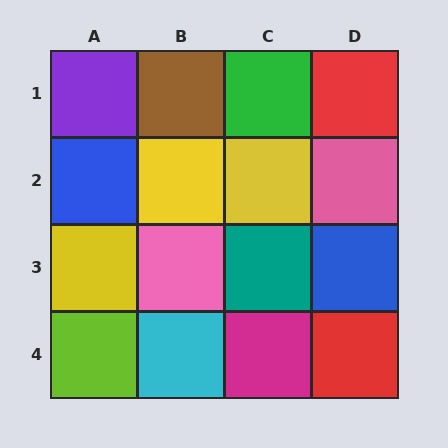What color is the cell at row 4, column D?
Red.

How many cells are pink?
2 cells are pink.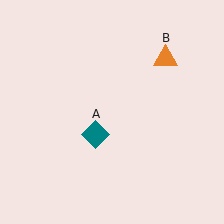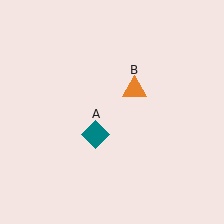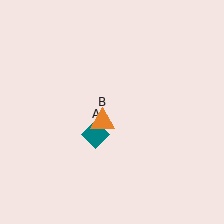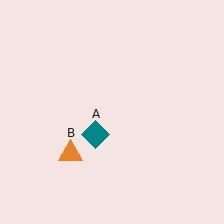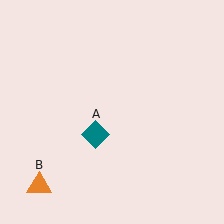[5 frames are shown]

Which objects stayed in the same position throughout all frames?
Teal diamond (object A) remained stationary.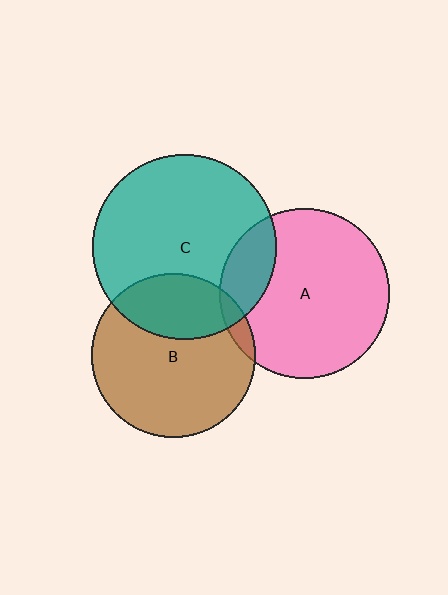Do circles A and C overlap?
Yes.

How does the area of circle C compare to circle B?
Approximately 1.3 times.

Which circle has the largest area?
Circle C (teal).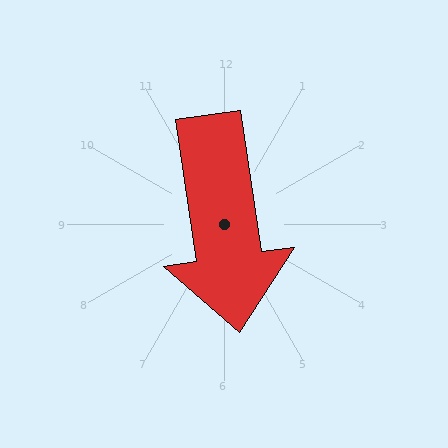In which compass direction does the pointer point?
South.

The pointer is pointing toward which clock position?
Roughly 6 o'clock.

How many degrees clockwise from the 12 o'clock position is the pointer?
Approximately 172 degrees.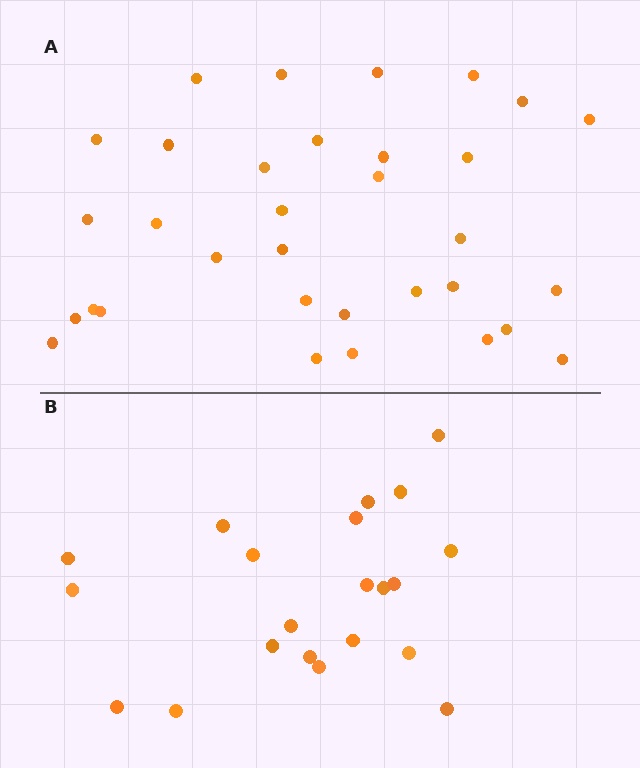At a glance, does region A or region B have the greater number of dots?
Region A (the top region) has more dots.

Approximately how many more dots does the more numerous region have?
Region A has roughly 12 or so more dots than region B.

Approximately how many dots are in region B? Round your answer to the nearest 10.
About 20 dots. (The exact count is 21, which rounds to 20.)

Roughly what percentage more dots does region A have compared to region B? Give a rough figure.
About 55% more.